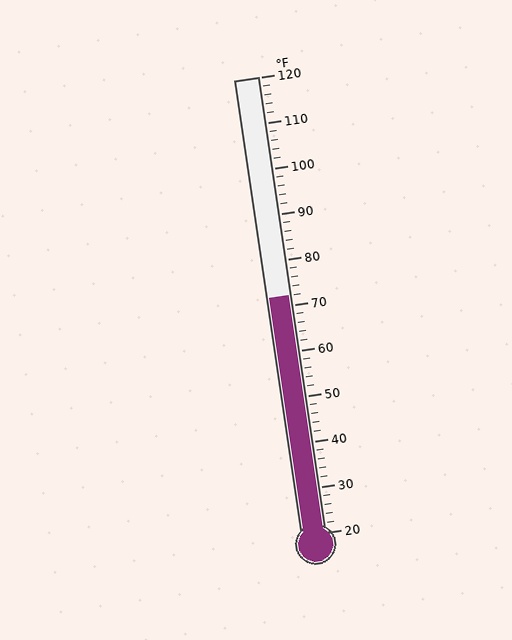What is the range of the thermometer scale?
The thermometer scale ranges from 20°F to 120°F.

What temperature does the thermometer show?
The thermometer shows approximately 72°F.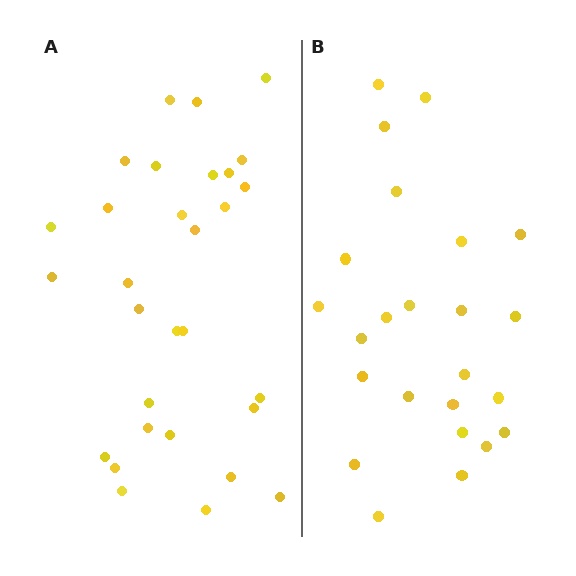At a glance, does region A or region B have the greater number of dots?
Region A (the left region) has more dots.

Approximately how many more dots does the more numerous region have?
Region A has about 6 more dots than region B.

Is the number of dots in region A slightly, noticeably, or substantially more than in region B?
Region A has noticeably more, but not dramatically so. The ratio is roughly 1.2 to 1.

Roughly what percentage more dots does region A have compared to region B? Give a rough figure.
About 25% more.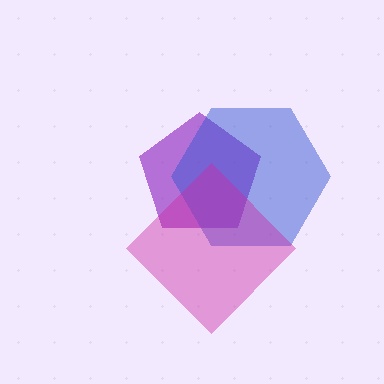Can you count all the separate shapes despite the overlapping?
Yes, there are 3 separate shapes.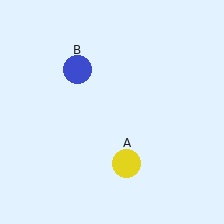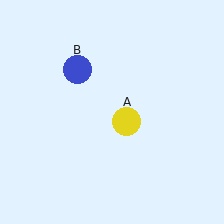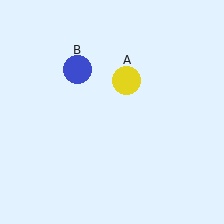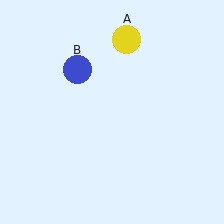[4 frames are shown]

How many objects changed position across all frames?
1 object changed position: yellow circle (object A).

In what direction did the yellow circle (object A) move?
The yellow circle (object A) moved up.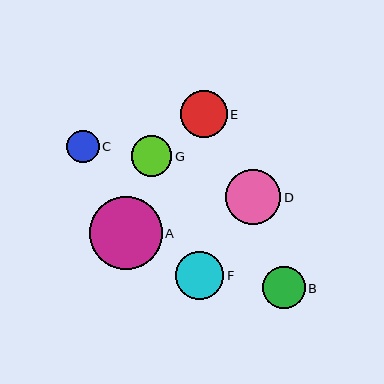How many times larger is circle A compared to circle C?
Circle A is approximately 2.2 times the size of circle C.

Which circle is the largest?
Circle A is the largest with a size of approximately 73 pixels.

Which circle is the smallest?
Circle C is the smallest with a size of approximately 33 pixels.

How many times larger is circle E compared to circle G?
Circle E is approximately 1.2 times the size of circle G.